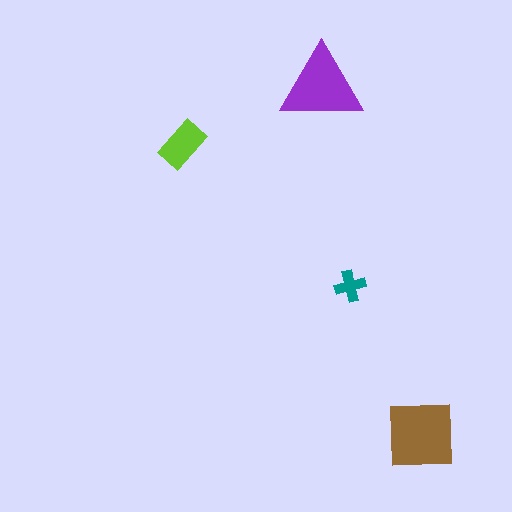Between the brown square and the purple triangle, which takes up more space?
The brown square.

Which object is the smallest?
The teal cross.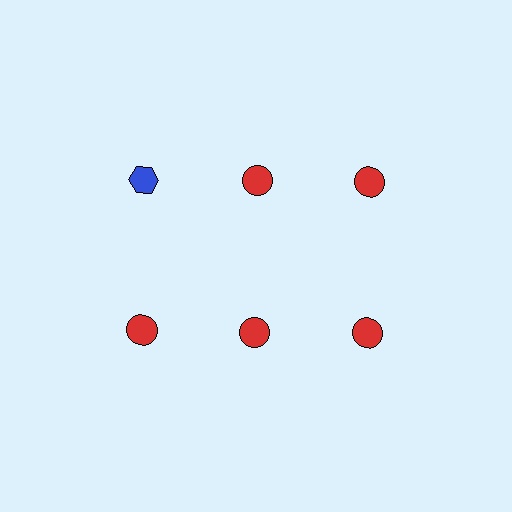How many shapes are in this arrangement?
There are 6 shapes arranged in a grid pattern.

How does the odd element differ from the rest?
It differs in both color (blue instead of red) and shape (hexagon instead of circle).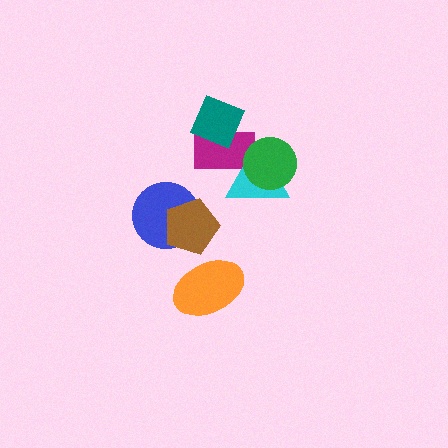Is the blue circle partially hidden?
Yes, it is partially covered by another shape.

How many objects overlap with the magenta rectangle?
3 objects overlap with the magenta rectangle.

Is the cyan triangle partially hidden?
Yes, it is partially covered by another shape.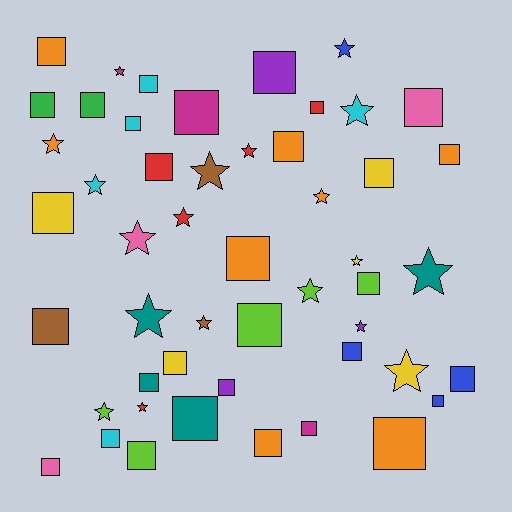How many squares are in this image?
There are 31 squares.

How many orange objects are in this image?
There are 8 orange objects.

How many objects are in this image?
There are 50 objects.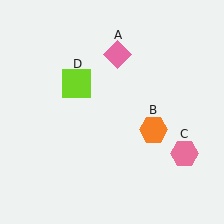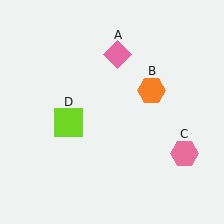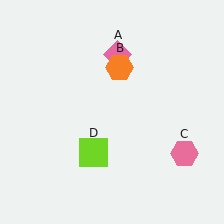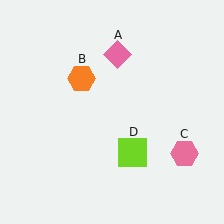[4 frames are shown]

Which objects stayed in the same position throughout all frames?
Pink diamond (object A) and pink hexagon (object C) remained stationary.